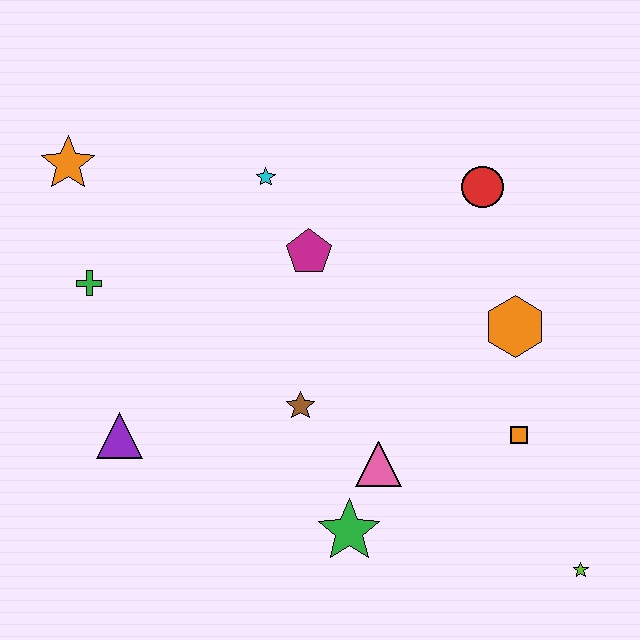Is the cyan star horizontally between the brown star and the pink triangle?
No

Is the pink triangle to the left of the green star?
No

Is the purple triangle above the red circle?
No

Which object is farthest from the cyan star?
The lime star is farthest from the cyan star.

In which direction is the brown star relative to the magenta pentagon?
The brown star is below the magenta pentagon.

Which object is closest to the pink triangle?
The green star is closest to the pink triangle.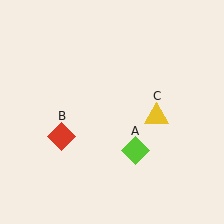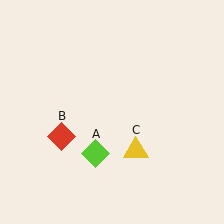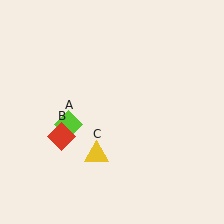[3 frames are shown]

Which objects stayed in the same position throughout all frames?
Red diamond (object B) remained stationary.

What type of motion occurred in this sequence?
The lime diamond (object A), yellow triangle (object C) rotated clockwise around the center of the scene.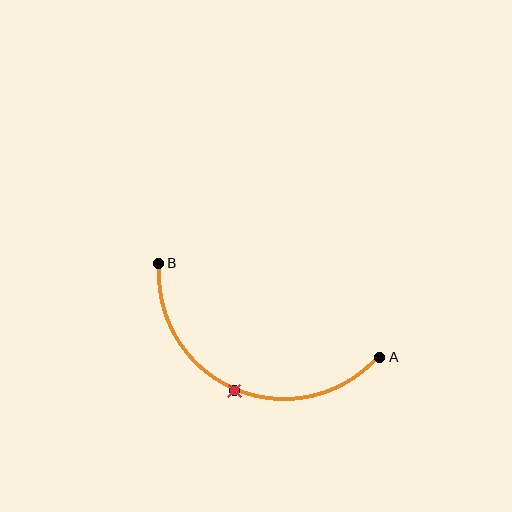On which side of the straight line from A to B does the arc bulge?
The arc bulges below the straight line connecting A and B.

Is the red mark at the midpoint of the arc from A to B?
Yes. The red mark lies on the arc at equal arc-length from both A and B — it is the arc midpoint.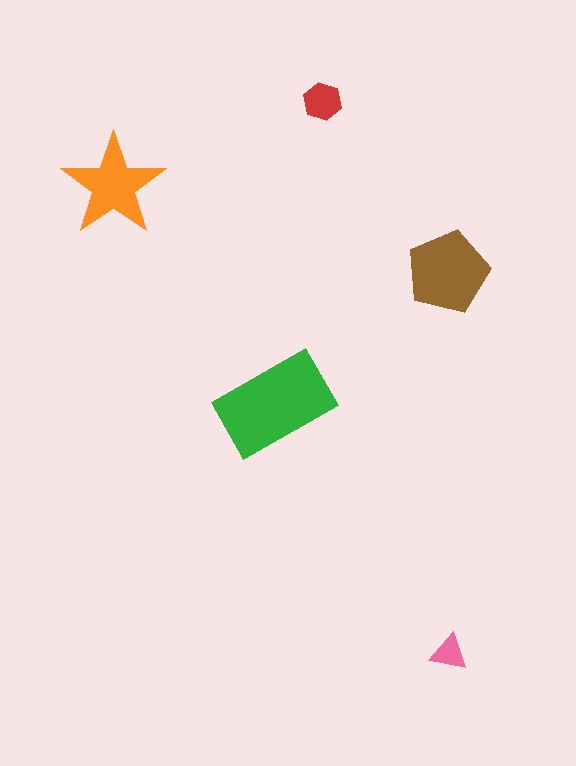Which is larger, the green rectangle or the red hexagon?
The green rectangle.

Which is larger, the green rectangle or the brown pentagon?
The green rectangle.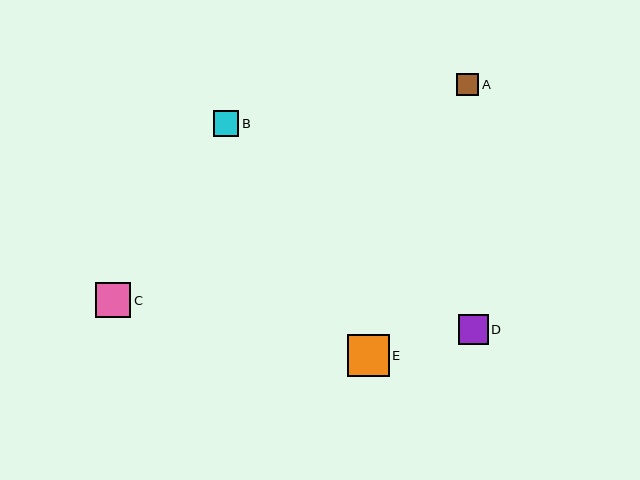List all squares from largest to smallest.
From largest to smallest: E, C, D, B, A.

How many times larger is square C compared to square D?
Square C is approximately 1.2 times the size of square D.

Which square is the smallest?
Square A is the smallest with a size of approximately 22 pixels.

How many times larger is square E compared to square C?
Square E is approximately 1.2 times the size of square C.